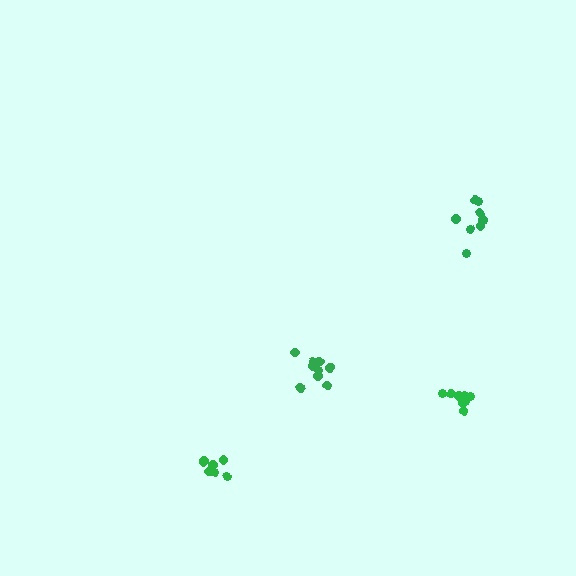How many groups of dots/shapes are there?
There are 4 groups.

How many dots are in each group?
Group 1: 10 dots, Group 2: 9 dots, Group 3: 7 dots, Group 4: 8 dots (34 total).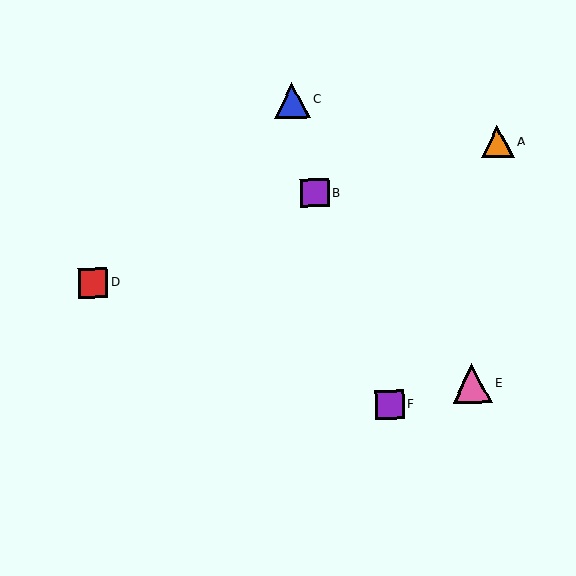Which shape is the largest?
The pink triangle (labeled E) is the largest.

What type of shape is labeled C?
Shape C is a blue triangle.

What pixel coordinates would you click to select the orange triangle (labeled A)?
Click at (498, 142) to select the orange triangle A.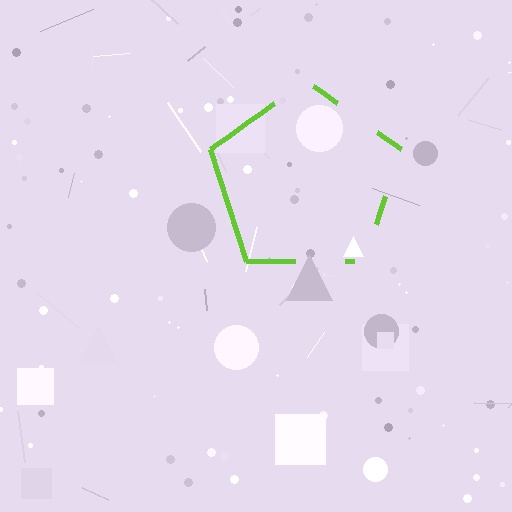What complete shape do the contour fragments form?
The contour fragments form a pentagon.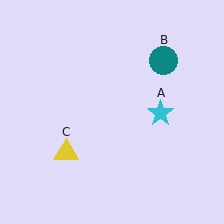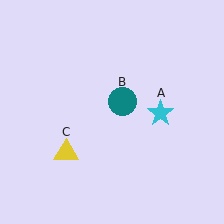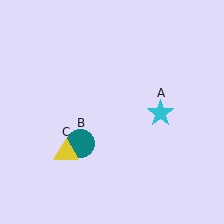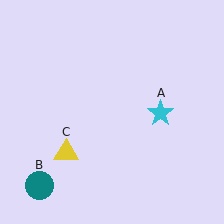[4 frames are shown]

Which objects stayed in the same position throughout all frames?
Cyan star (object A) and yellow triangle (object C) remained stationary.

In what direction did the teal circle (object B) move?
The teal circle (object B) moved down and to the left.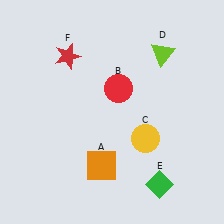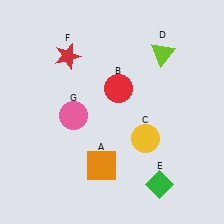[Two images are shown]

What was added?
A pink circle (G) was added in Image 2.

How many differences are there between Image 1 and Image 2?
There is 1 difference between the two images.